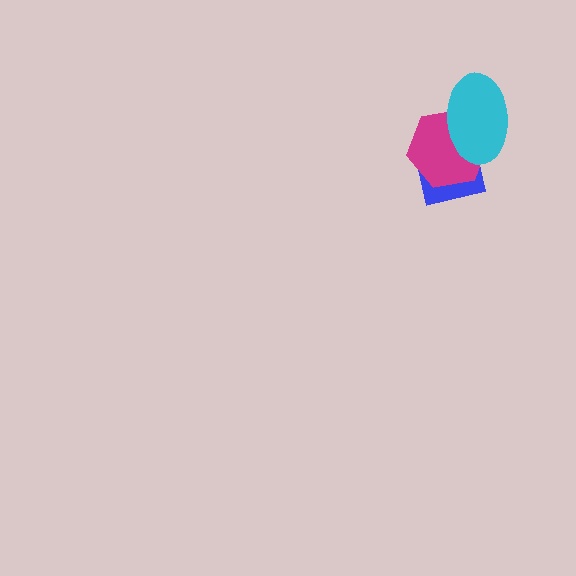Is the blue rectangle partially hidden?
Yes, it is partially covered by another shape.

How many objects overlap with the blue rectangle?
2 objects overlap with the blue rectangle.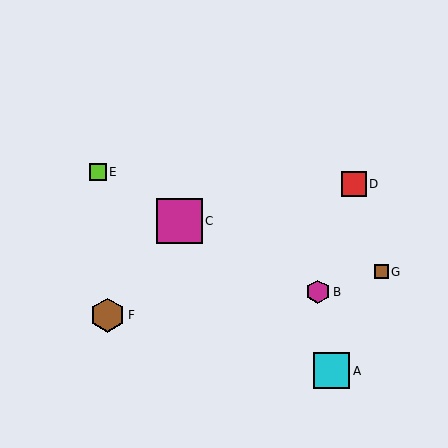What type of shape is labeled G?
Shape G is a brown square.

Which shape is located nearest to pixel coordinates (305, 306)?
The magenta hexagon (labeled B) at (318, 292) is nearest to that location.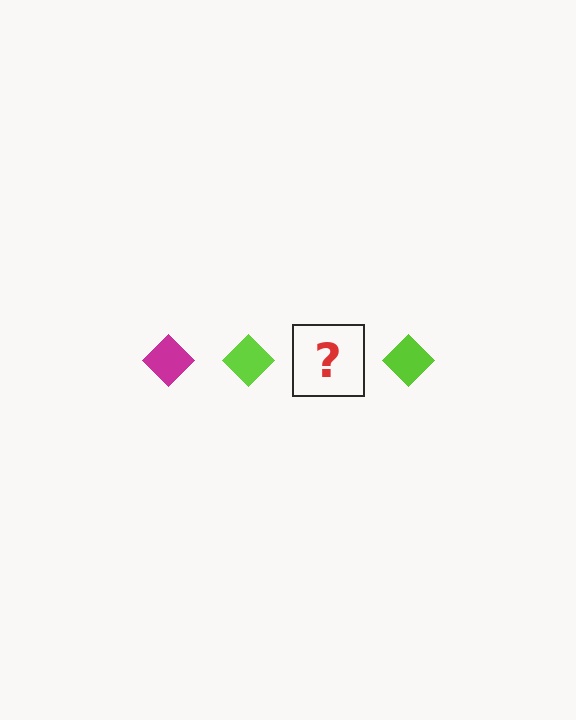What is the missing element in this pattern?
The missing element is a magenta diamond.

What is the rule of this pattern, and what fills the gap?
The rule is that the pattern cycles through magenta, lime diamonds. The gap should be filled with a magenta diamond.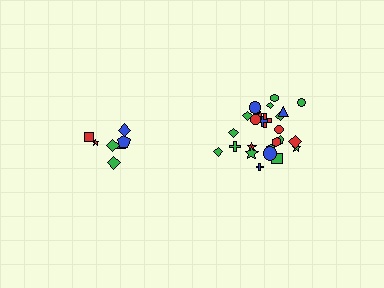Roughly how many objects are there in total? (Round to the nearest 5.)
Roughly 30 objects in total.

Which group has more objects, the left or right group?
The right group.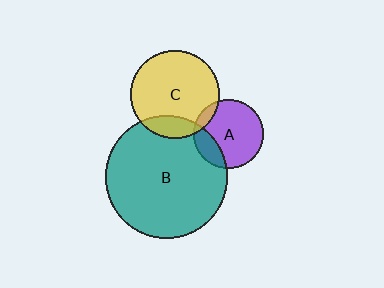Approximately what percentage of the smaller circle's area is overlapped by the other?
Approximately 10%.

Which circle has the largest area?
Circle B (teal).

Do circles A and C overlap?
Yes.